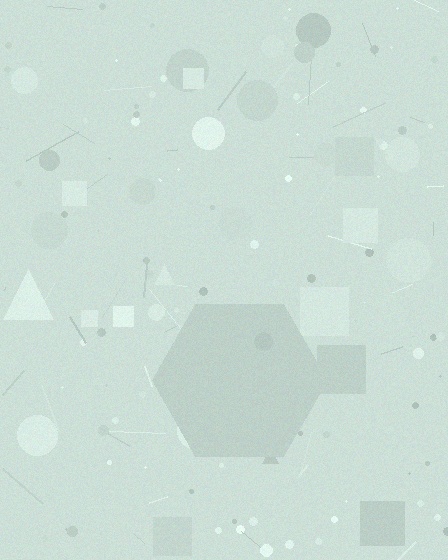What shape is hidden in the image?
A hexagon is hidden in the image.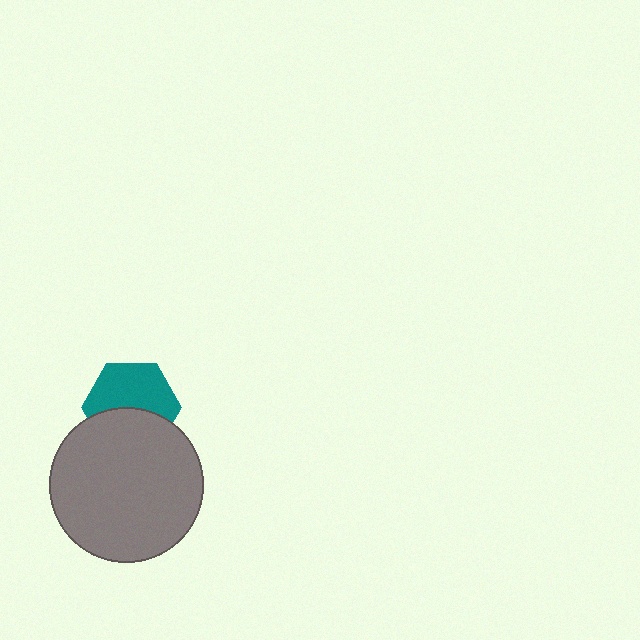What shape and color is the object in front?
The object in front is a gray circle.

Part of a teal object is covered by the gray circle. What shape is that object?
It is a hexagon.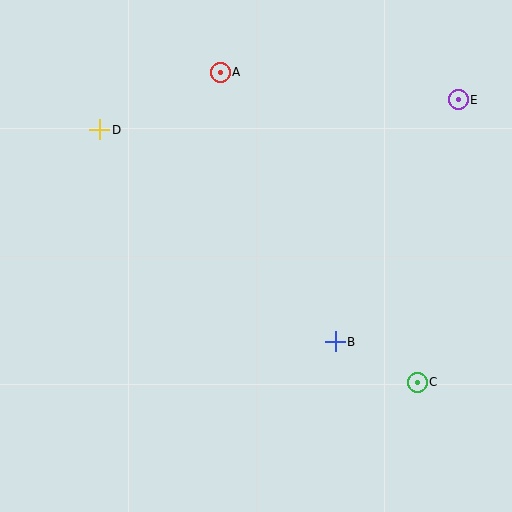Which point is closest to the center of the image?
Point B at (335, 342) is closest to the center.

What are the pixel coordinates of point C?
Point C is at (417, 382).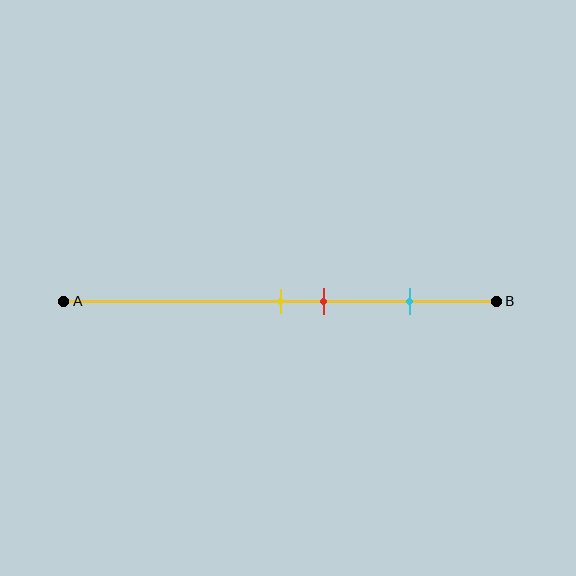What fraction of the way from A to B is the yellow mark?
The yellow mark is approximately 50% (0.5) of the way from A to B.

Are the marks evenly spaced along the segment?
No, the marks are not evenly spaced.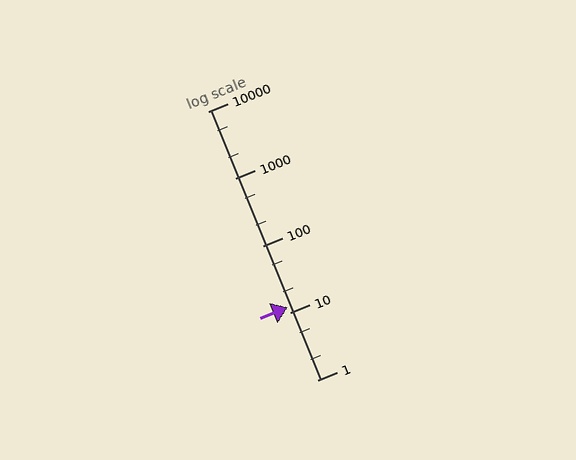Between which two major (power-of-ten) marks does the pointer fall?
The pointer is between 10 and 100.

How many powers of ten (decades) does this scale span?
The scale spans 4 decades, from 1 to 10000.